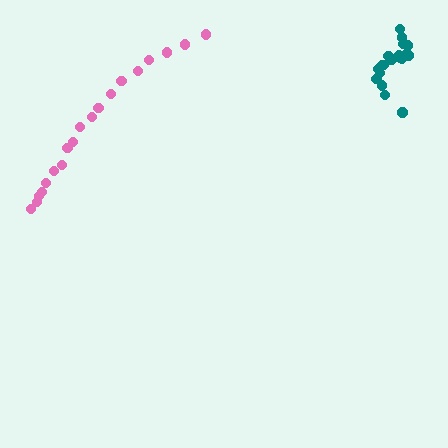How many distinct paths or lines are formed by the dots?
There are 2 distinct paths.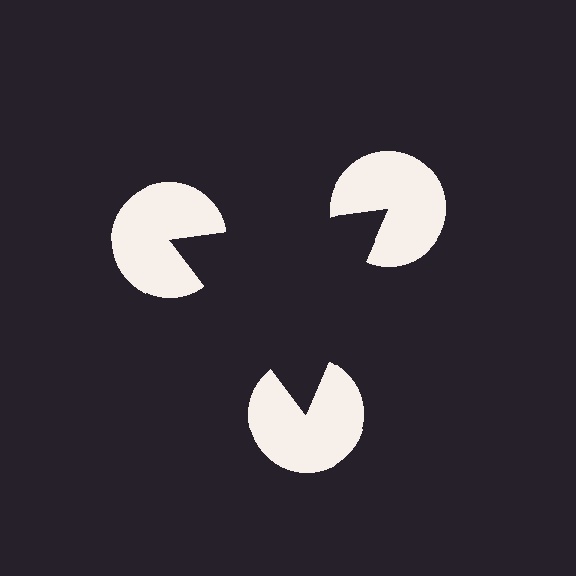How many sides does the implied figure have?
3 sides.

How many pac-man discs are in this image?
There are 3 — one at each vertex of the illusory triangle.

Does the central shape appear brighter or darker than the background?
It typically appears slightly darker than the background, even though no actual brightness change is drawn.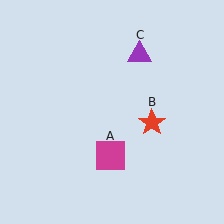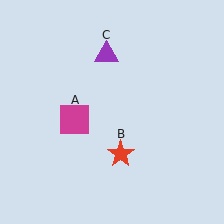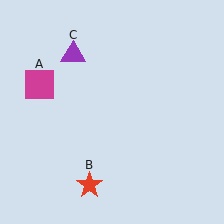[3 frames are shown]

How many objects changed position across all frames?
3 objects changed position: magenta square (object A), red star (object B), purple triangle (object C).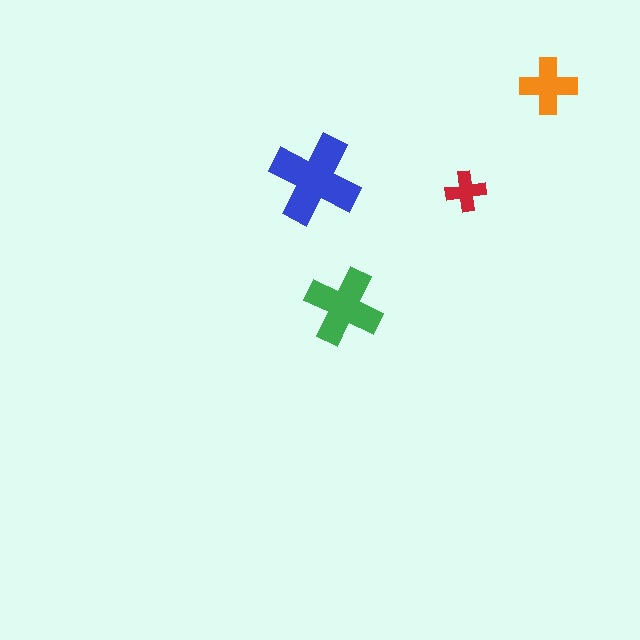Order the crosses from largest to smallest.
the blue one, the green one, the orange one, the red one.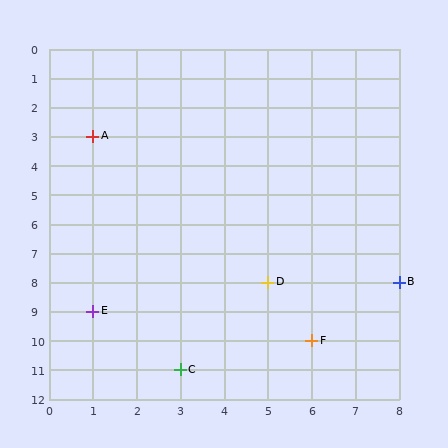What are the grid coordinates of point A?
Point A is at grid coordinates (1, 3).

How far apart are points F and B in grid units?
Points F and B are 2 columns and 2 rows apart (about 2.8 grid units diagonally).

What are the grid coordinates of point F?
Point F is at grid coordinates (6, 10).